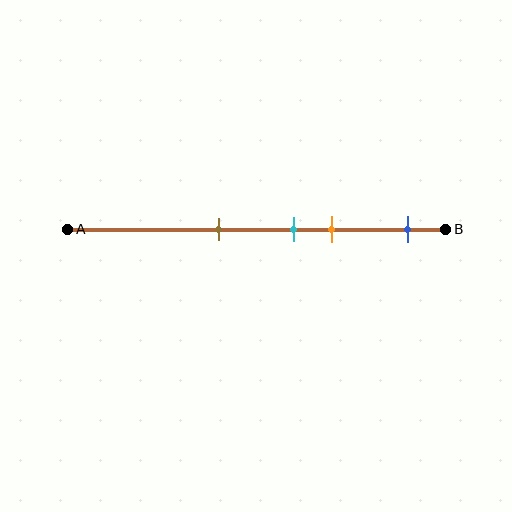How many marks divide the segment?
There are 4 marks dividing the segment.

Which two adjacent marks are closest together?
The cyan and orange marks are the closest adjacent pair.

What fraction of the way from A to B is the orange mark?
The orange mark is approximately 70% (0.7) of the way from A to B.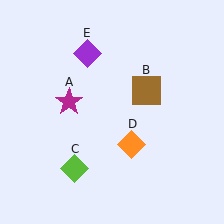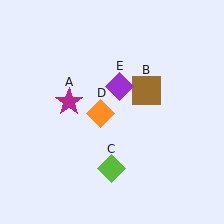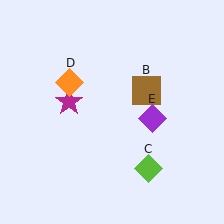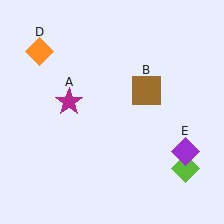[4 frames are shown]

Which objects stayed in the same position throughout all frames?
Magenta star (object A) and brown square (object B) remained stationary.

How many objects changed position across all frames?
3 objects changed position: lime diamond (object C), orange diamond (object D), purple diamond (object E).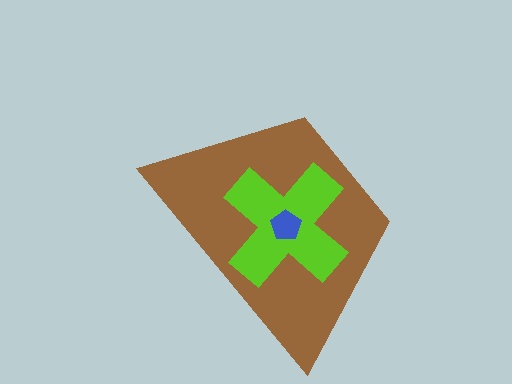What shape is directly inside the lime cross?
The blue pentagon.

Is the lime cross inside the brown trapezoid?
Yes.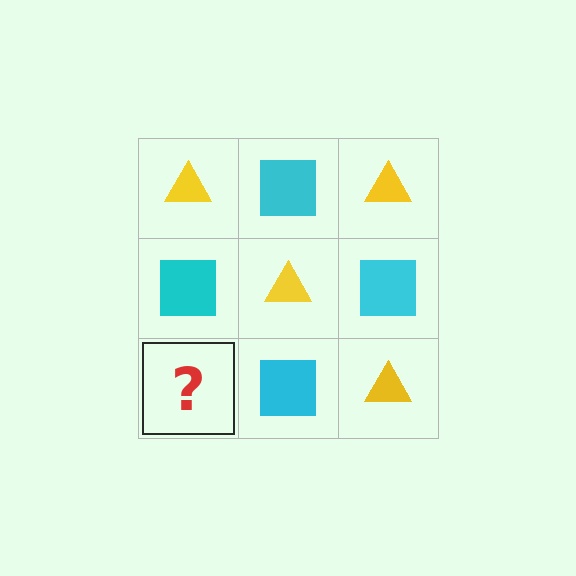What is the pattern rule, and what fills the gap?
The rule is that it alternates yellow triangle and cyan square in a checkerboard pattern. The gap should be filled with a yellow triangle.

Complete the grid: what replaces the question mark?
The question mark should be replaced with a yellow triangle.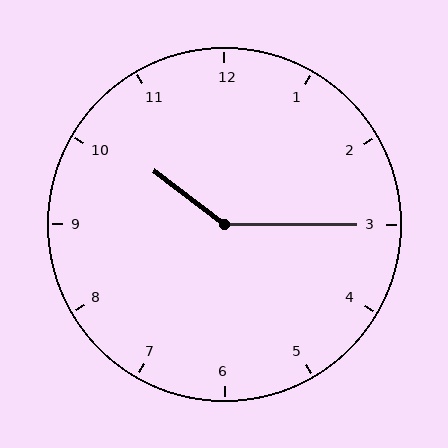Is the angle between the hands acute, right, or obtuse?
It is obtuse.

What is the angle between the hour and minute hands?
Approximately 142 degrees.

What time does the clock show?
10:15.